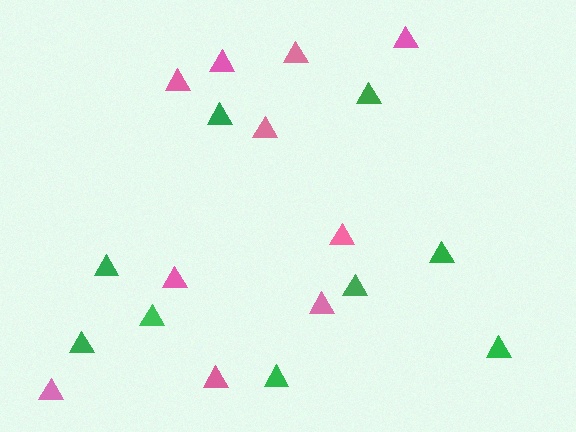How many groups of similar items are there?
There are 2 groups: one group of green triangles (9) and one group of pink triangles (10).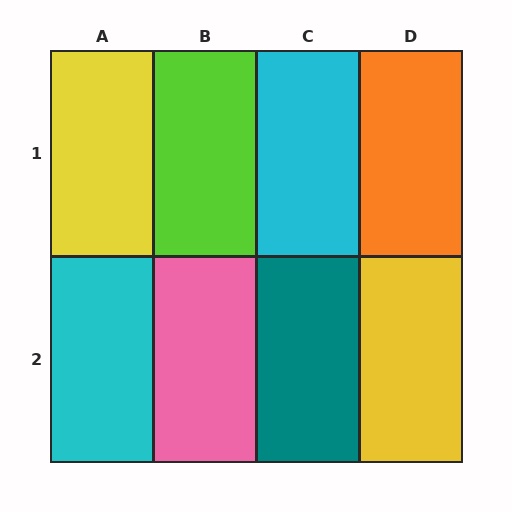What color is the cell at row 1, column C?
Cyan.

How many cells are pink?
1 cell is pink.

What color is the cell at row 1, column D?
Orange.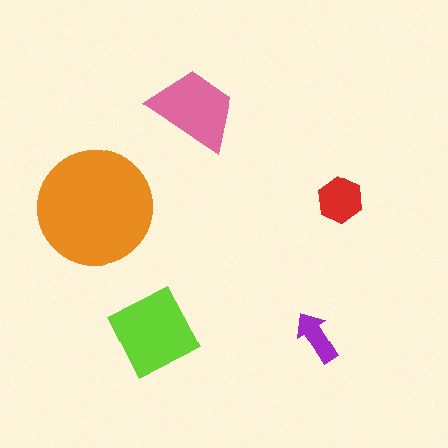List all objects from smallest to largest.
The purple arrow, the red hexagon, the pink trapezoid, the lime diamond, the orange circle.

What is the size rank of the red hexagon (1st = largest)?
4th.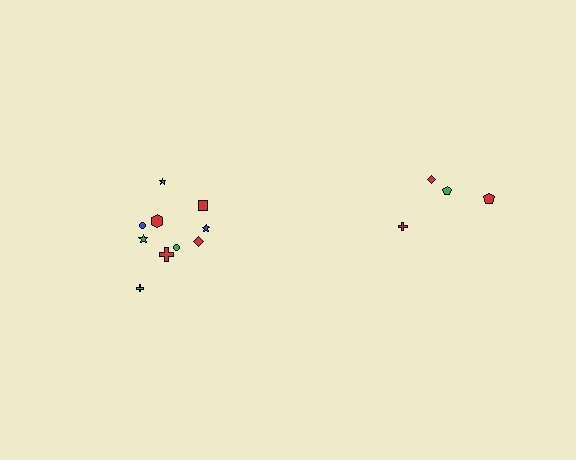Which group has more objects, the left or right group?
The left group.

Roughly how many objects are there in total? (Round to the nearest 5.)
Roughly 15 objects in total.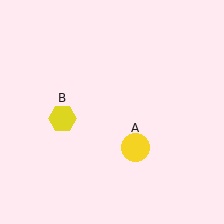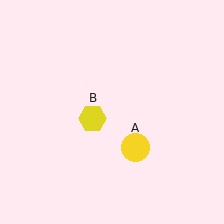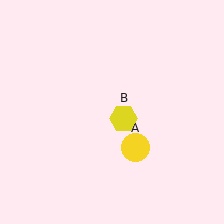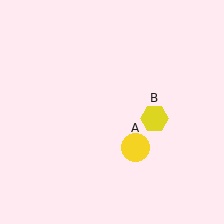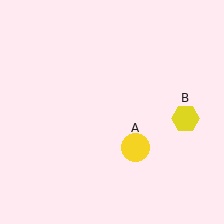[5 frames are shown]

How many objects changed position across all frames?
1 object changed position: yellow hexagon (object B).